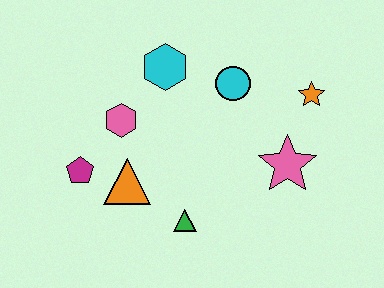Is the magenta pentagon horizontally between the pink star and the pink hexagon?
No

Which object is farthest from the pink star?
The magenta pentagon is farthest from the pink star.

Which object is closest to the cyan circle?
The cyan hexagon is closest to the cyan circle.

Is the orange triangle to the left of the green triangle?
Yes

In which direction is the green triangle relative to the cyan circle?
The green triangle is below the cyan circle.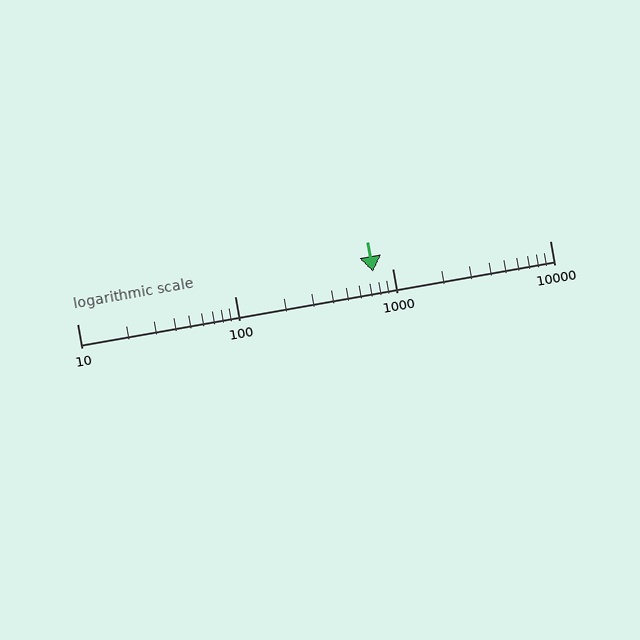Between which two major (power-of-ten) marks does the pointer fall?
The pointer is between 100 and 1000.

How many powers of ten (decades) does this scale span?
The scale spans 3 decades, from 10 to 10000.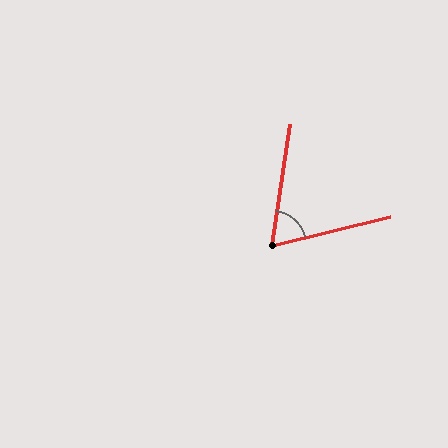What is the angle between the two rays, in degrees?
Approximately 68 degrees.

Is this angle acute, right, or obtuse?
It is acute.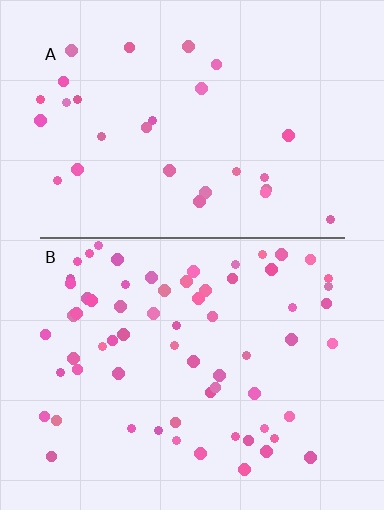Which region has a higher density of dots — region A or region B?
B (the bottom).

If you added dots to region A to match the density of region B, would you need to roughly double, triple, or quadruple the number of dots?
Approximately double.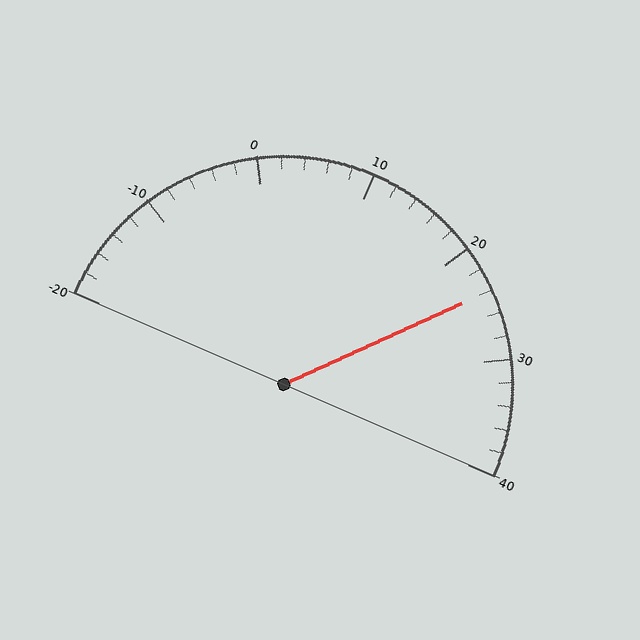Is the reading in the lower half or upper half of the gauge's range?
The reading is in the upper half of the range (-20 to 40).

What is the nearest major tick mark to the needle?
The nearest major tick mark is 20.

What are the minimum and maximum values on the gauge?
The gauge ranges from -20 to 40.